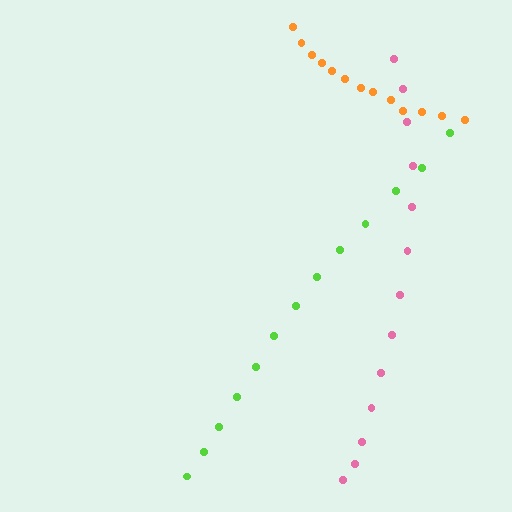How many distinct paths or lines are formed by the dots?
There are 3 distinct paths.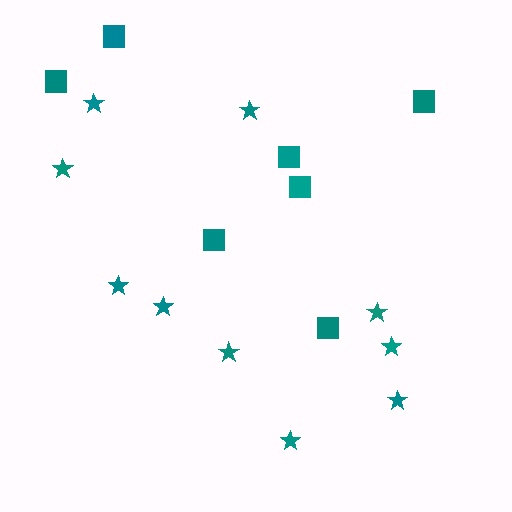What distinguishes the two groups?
There are 2 groups: one group of stars (10) and one group of squares (7).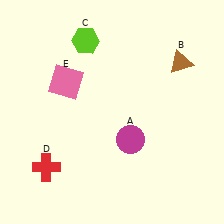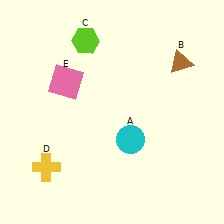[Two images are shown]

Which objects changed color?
A changed from magenta to cyan. D changed from red to yellow.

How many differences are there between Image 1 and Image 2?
There are 2 differences between the two images.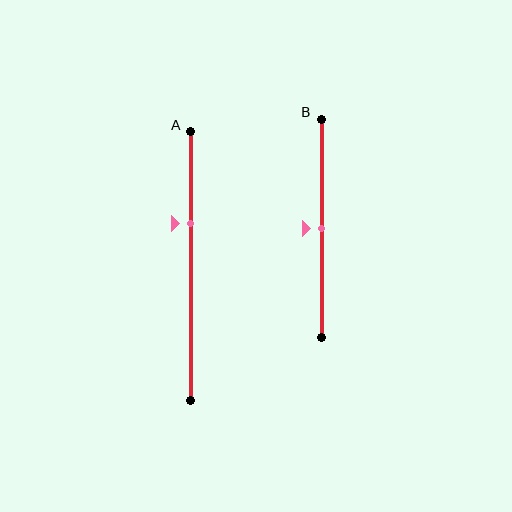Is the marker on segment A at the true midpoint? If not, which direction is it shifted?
No, the marker on segment A is shifted upward by about 16% of the segment length.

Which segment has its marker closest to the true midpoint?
Segment B has its marker closest to the true midpoint.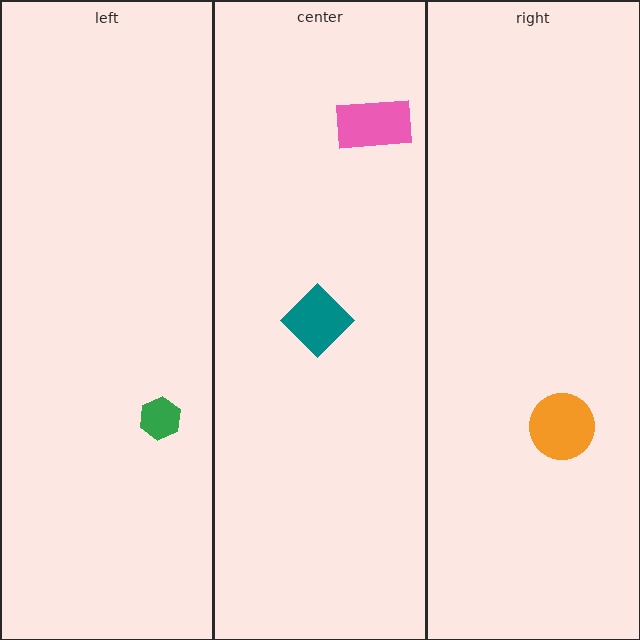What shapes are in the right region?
The orange circle.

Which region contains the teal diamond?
The center region.